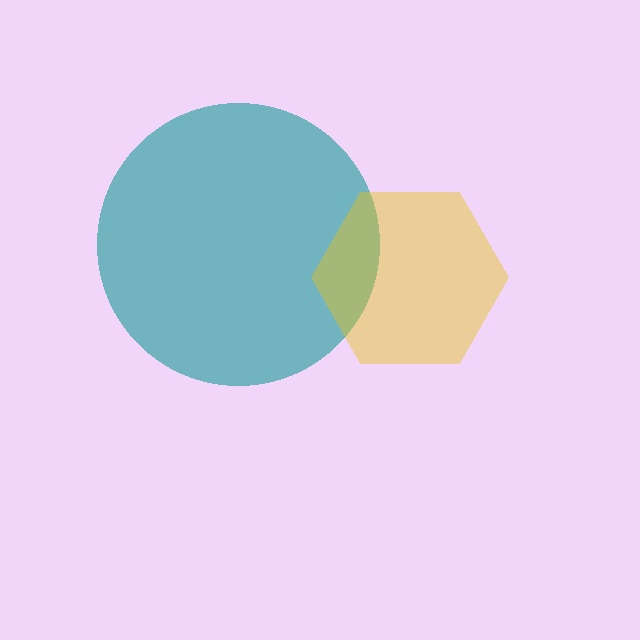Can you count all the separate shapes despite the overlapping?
Yes, there are 2 separate shapes.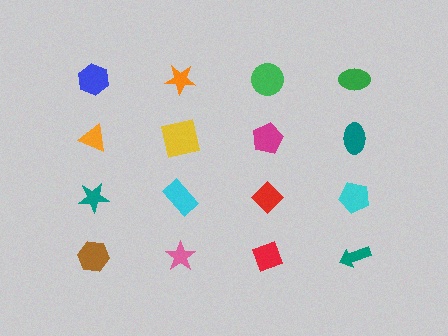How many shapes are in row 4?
4 shapes.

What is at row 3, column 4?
A cyan pentagon.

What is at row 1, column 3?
A green circle.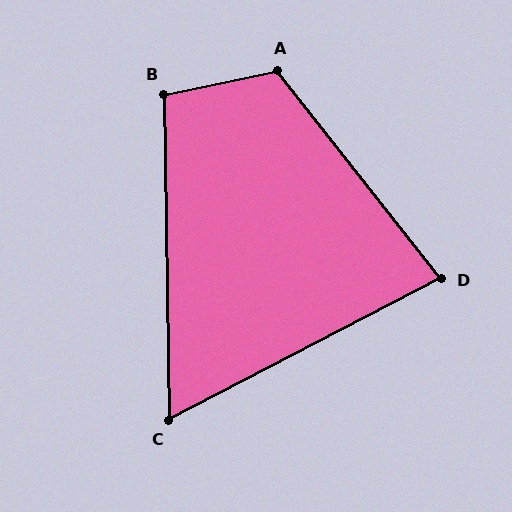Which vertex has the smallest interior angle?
C, at approximately 63 degrees.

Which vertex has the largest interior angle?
A, at approximately 117 degrees.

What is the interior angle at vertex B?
Approximately 101 degrees (obtuse).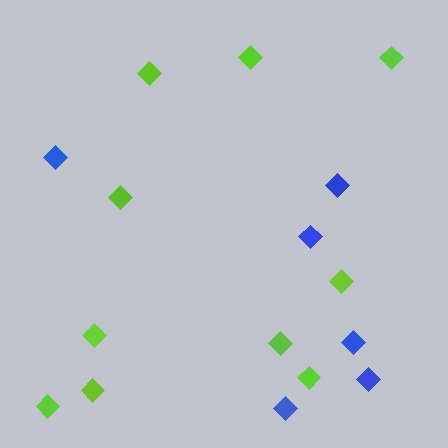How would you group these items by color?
There are 2 groups: one group of lime diamonds (10) and one group of blue diamonds (6).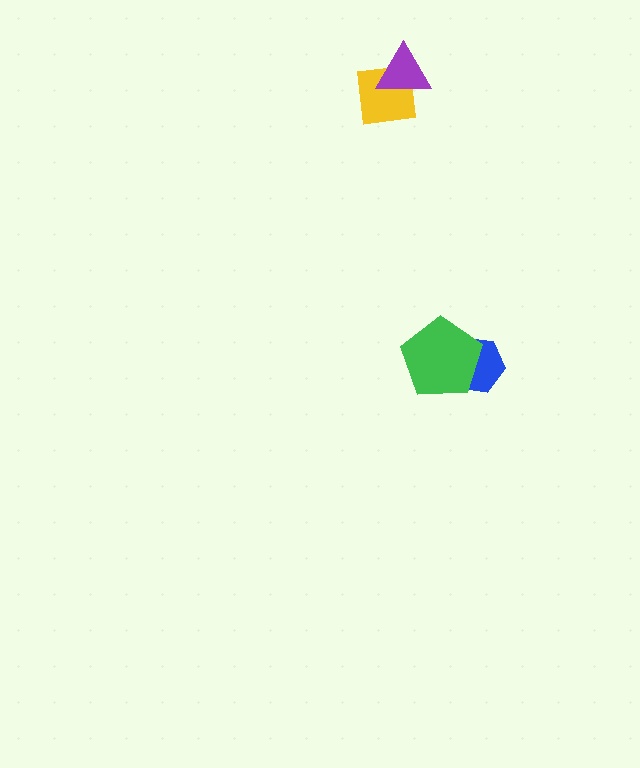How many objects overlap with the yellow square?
1 object overlaps with the yellow square.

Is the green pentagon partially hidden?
No, no other shape covers it.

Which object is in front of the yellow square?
The purple triangle is in front of the yellow square.